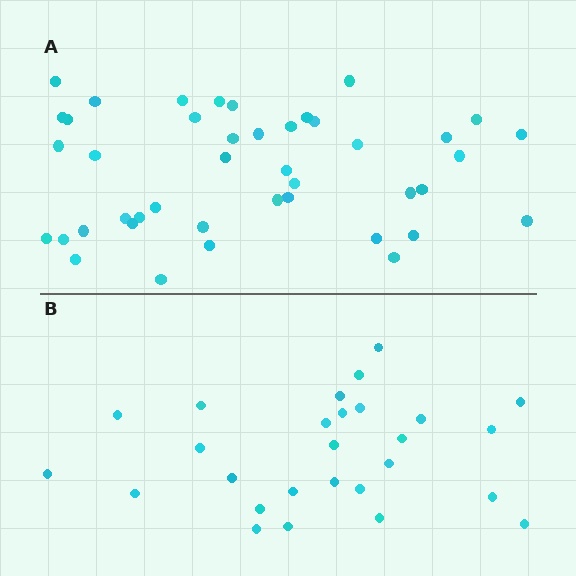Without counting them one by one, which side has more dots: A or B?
Region A (the top region) has more dots.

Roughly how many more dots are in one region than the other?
Region A has approximately 15 more dots than region B.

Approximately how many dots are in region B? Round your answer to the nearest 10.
About 30 dots. (The exact count is 27, which rounds to 30.)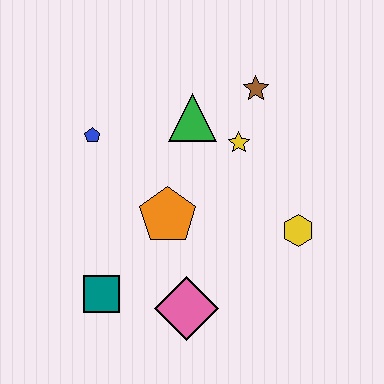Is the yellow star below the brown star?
Yes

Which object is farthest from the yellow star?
The teal square is farthest from the yellow star.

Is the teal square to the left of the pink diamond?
Yes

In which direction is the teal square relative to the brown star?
The teal square is below the brown star.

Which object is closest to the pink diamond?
The teal square is closest to the pink diamond.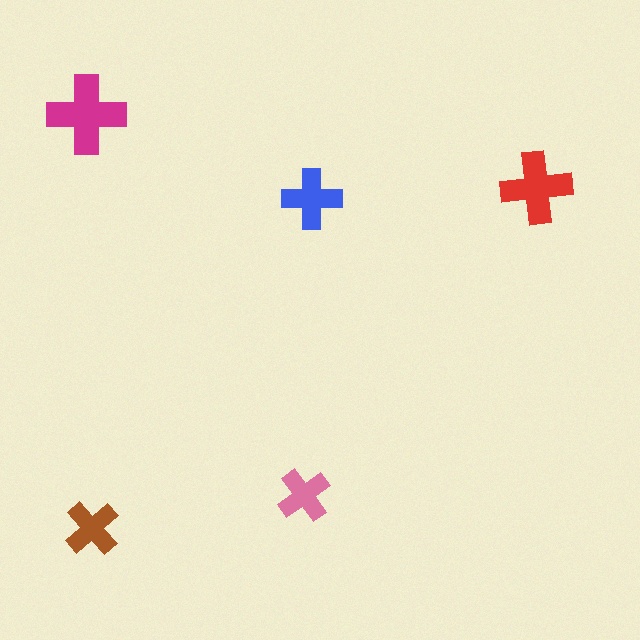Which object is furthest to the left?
The magenta cross is leftmost.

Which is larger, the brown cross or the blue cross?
The blue one.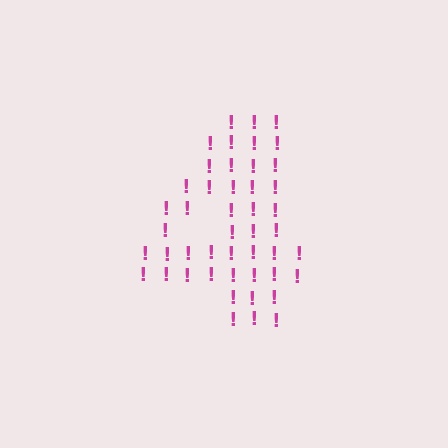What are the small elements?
The small elements are exclamation marks.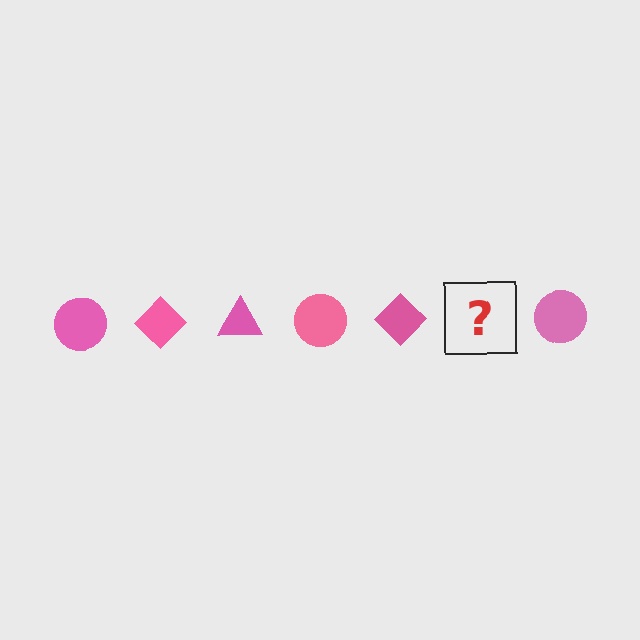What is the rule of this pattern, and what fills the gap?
The rule is that the pattern cycles through circle, diamond, triangle shapes in pink. The gap should be filled with a pink triangle.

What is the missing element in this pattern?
The missing element is a pink triangle.